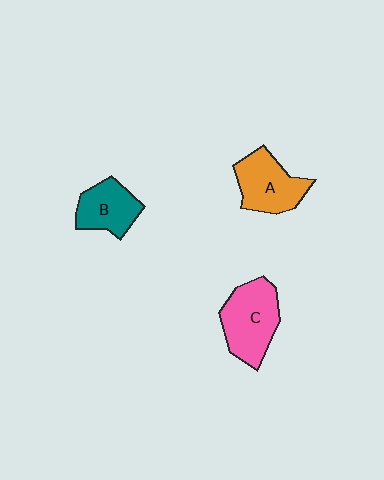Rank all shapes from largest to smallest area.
From largest to smallest: C (pink), A (orange), B (teal).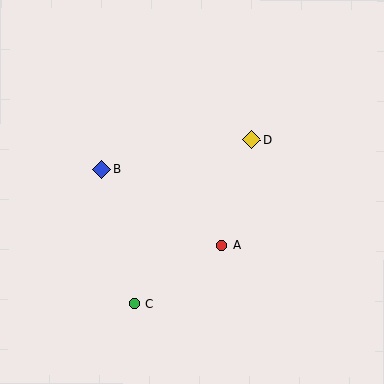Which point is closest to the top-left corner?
Point B is closest to the top-left corner.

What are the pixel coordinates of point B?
Point B is at (102, 169).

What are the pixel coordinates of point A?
Point A is at (221, 245).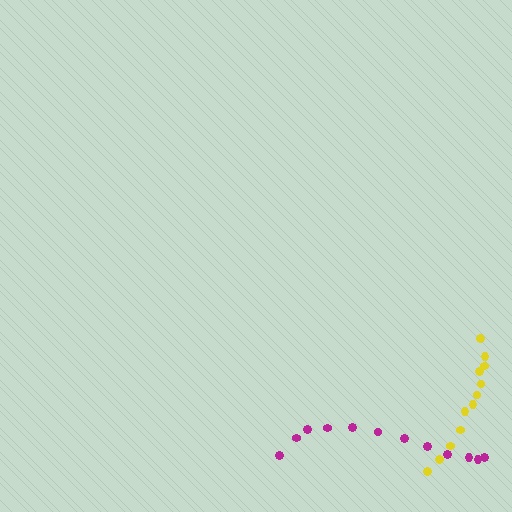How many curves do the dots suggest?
There are 2 distinct paths.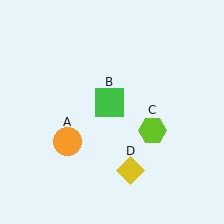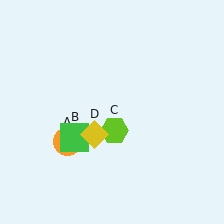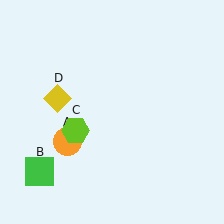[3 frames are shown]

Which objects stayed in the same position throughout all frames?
Orange circle (object A) remained stationary.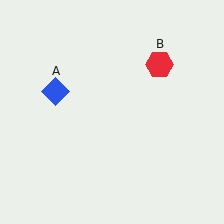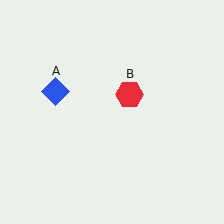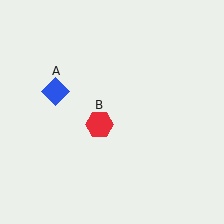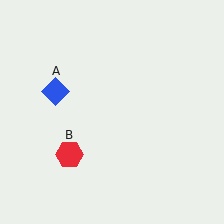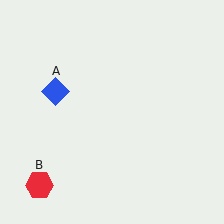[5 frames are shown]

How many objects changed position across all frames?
1 object changed position: red hexagon (object B).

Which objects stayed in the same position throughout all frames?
Blue diamond (object A) remained stationary.